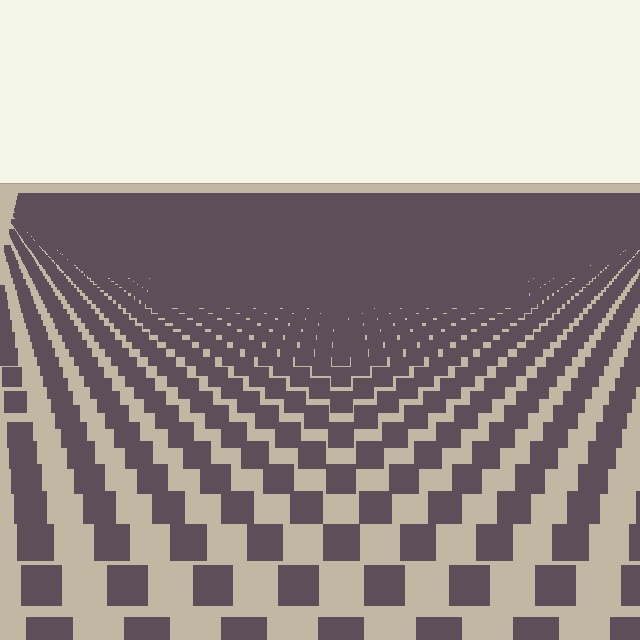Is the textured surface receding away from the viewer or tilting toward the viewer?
The surface is receding away from the viewer. Texture elements get smaller and denser toward the top.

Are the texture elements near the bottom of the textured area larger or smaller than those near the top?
Larger. Near the bottom, elements are closer to the viewer and appear at a bigger on-screen size.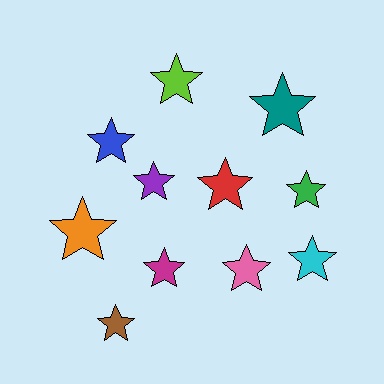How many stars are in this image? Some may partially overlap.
There are 11 stars.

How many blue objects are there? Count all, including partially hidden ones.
There is 1 blue object.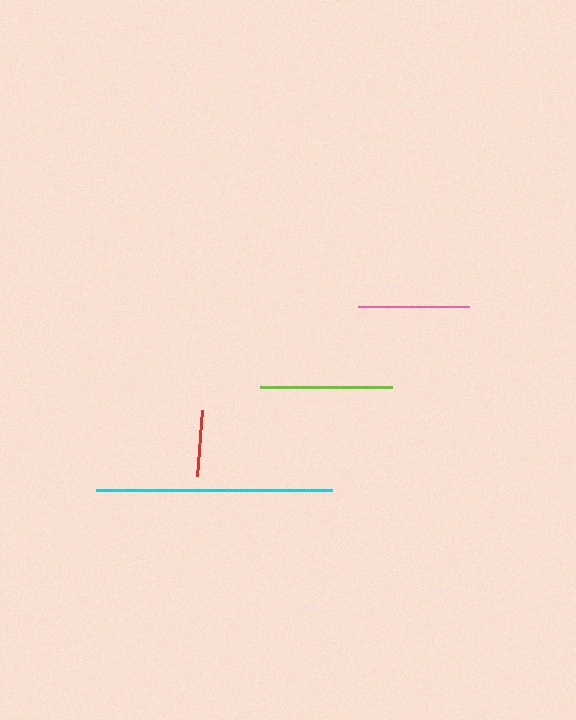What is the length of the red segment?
The red segment is approximately 66 pixels long.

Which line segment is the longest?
The cyan line is the longest at approximately 237 pixels.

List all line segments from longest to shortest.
From longest to shortest: cyan, lime, pink, red.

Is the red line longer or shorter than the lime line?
The lime line is longer than the red line.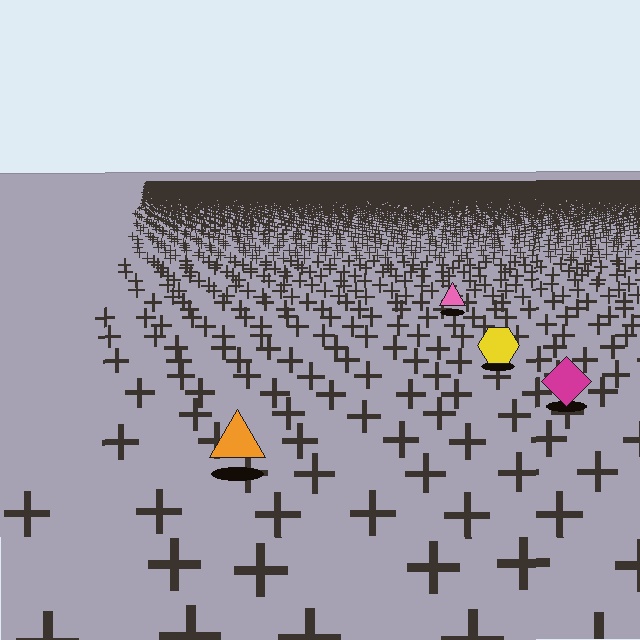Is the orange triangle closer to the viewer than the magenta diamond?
Yes. The orange triangle is closer — you can tell from the texture gradient: the ground texture is coarser near it.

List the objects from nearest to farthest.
From nearest to farthest: the orange triangle, the magenta diamond, the yellow hexagon, the pink triangle.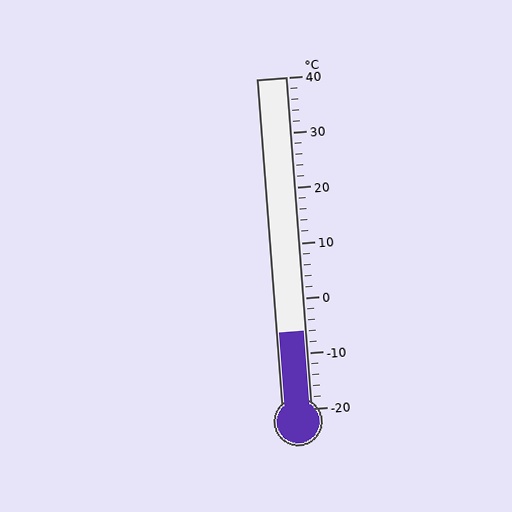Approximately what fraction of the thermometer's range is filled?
The thermometer is filled to approximately 25% of its range.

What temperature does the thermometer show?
The thermometer shows approximately -6°C.